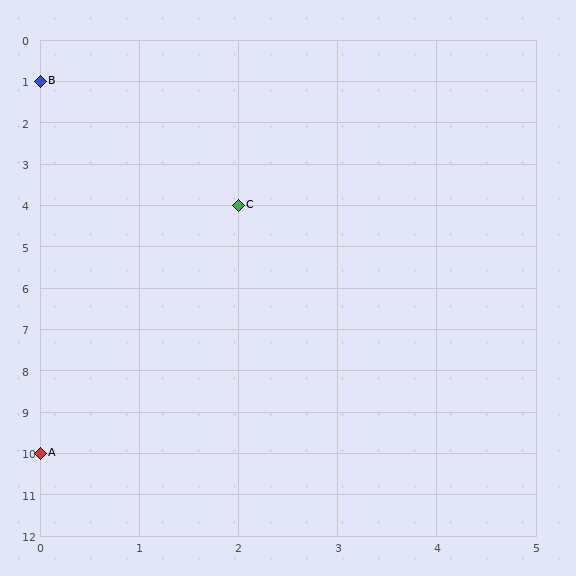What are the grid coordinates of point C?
Point C is at grid coordinates (2, 4).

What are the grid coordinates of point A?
Point A is at grid coordinates (0, 10).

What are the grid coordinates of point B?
Point B is at grid coordinates (0, 1).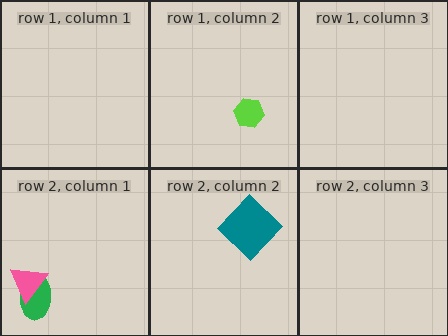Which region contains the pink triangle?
The row 2, column 1 region.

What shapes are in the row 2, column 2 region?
The teal diamond.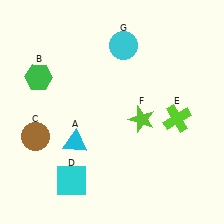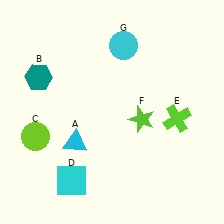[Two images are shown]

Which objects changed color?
B changed from green to teal. C changed from brown to lime.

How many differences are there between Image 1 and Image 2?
There are 2 differences between the two images.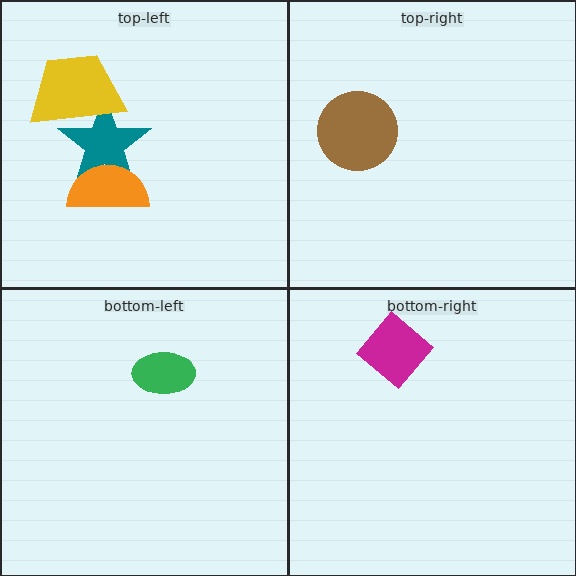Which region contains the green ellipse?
The bottom-left region.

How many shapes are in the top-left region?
3.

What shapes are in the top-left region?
The teal star, the orange semicircle, the yellow trapezoid.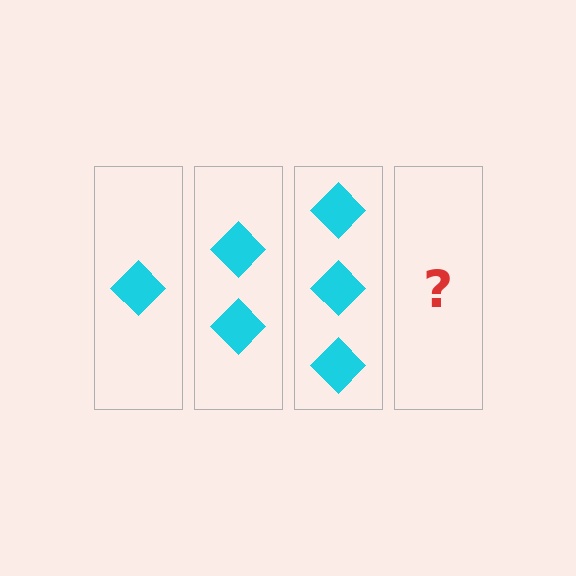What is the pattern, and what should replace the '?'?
The pattern is that each step adds one more diamond. The '?' should be 4 diamonds.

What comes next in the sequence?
The next element should be 4 diamonds.